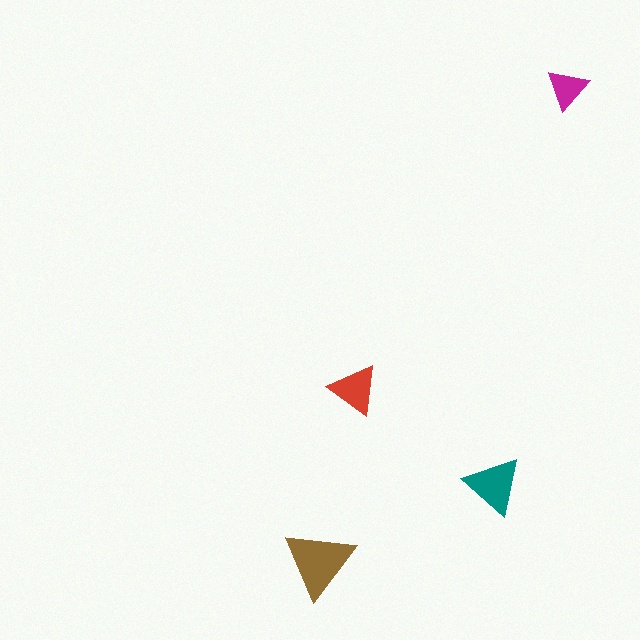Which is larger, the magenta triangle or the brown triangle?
The brown one.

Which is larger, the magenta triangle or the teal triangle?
The teal one.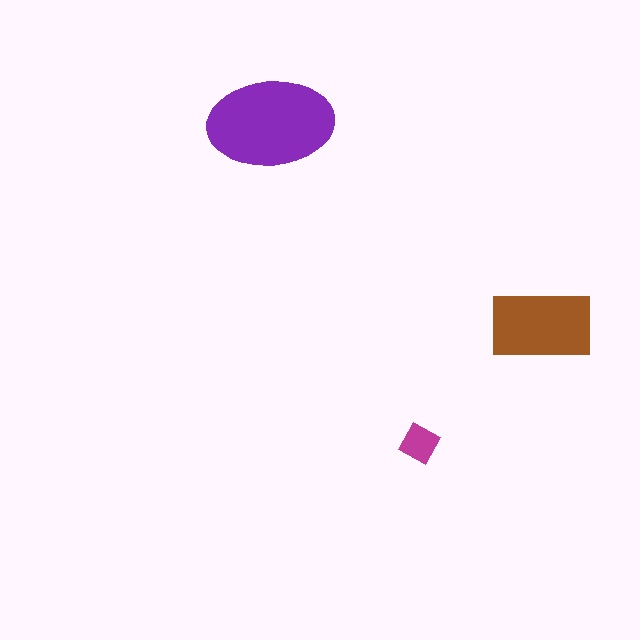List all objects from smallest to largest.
The magenta diamond, the brown rectangle, the purple ellipse.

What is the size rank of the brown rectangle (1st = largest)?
2nd.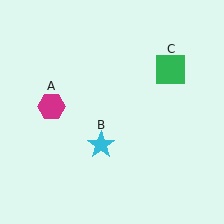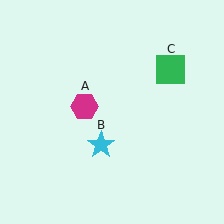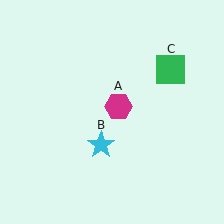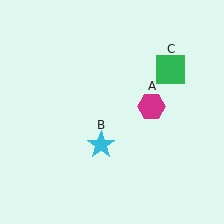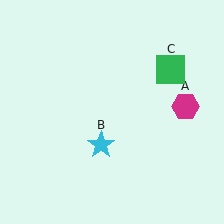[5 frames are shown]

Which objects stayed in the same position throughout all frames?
Cyan star (object B) and green square (object C) remained stationary.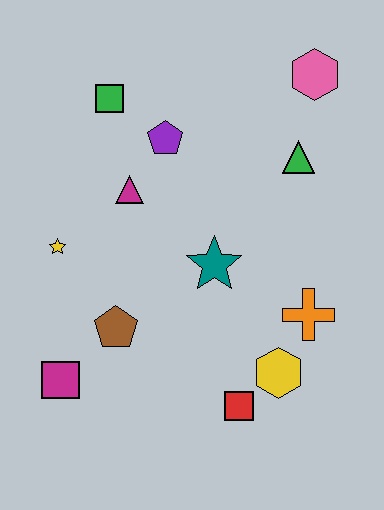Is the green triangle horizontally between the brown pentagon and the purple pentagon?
No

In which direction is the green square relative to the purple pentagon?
The green square is to the left of the purple pentagon.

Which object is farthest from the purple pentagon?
The red square is farthest from the purple pentagon.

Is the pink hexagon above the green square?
Yes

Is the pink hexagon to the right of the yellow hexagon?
Yes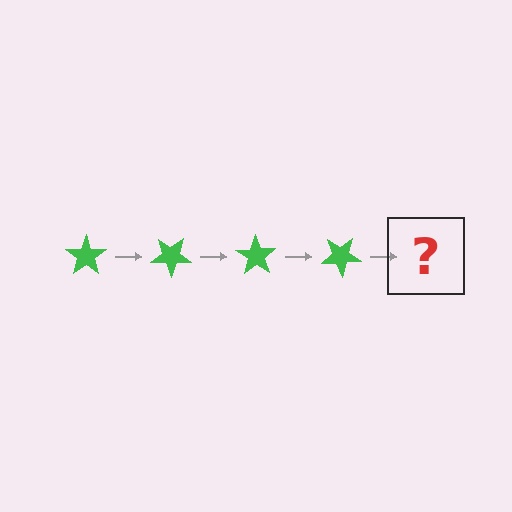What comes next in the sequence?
The next element should be a green star rotated 140 degrees.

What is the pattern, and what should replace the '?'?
The pattern is that the star rotates 35 degrees each step. The '?' should be a green star rotated 140 degrees.